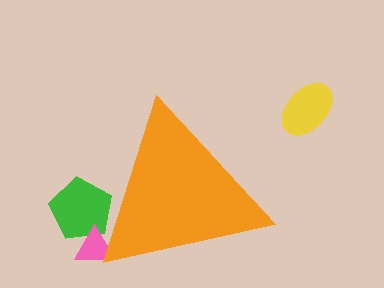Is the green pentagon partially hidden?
Yes, the green pentagon is partially hidden behind the orange triangle.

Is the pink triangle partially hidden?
Yes, the pink triangle is partially hidden behind the orange triangle.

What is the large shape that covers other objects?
An orange triangle.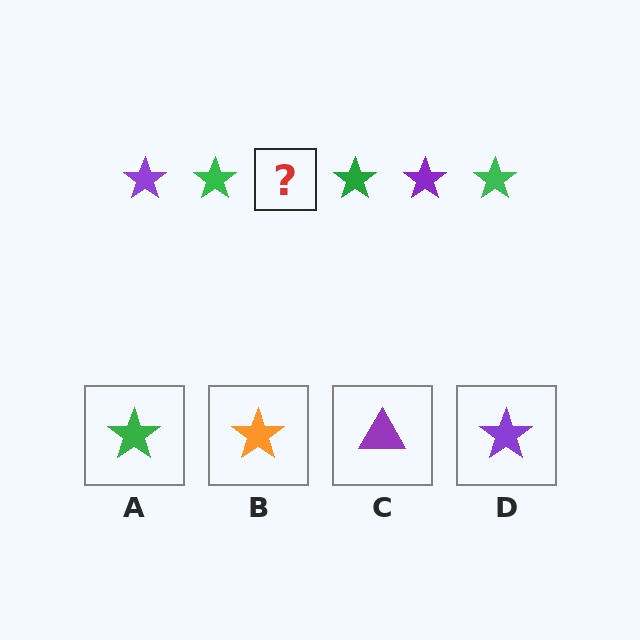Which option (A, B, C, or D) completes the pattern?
D.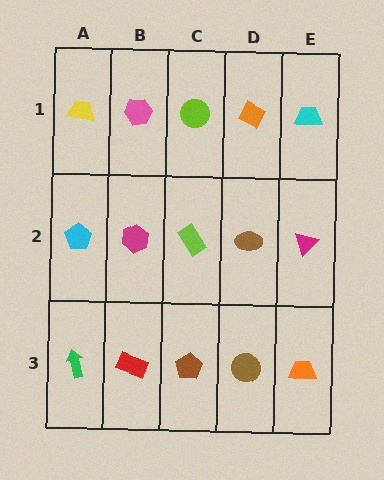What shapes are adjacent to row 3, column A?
A cyan pentagon (row 2, column A), a red rectangle (row 3, column B).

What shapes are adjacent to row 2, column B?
A pink hexagon (row 1, column B), a red rectangle (row 3, column B), a cyan pentagon (row 2, column A), a lime rectangle (row 2, column C).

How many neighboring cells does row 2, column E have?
3.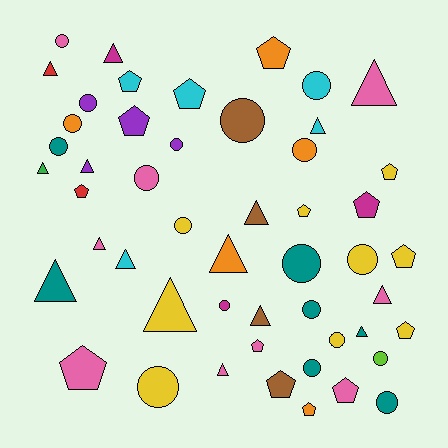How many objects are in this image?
There are 50 objects.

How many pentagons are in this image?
There are 15 pentagons.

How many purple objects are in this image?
There are 4 purple objects.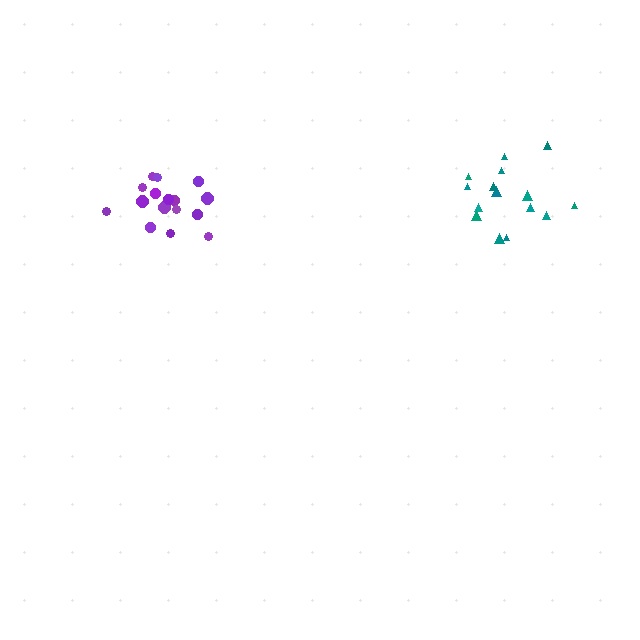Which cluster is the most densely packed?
Purple.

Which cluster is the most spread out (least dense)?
Teal.